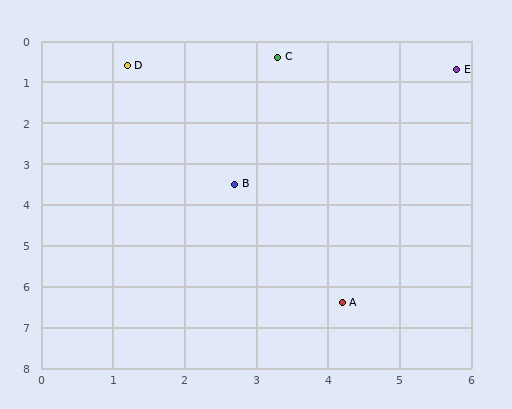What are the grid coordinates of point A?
Point A is at approximately (4.2, 6.4).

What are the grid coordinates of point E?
Point E is at approximately (5.8, 0.7).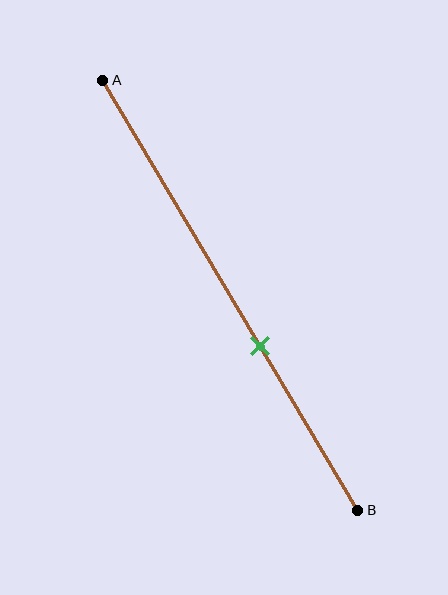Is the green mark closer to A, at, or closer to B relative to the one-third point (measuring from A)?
The green mark is closer to point B than the one-third point of segment AB.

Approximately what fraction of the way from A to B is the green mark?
The green mark is approximately 60% of the way from A to B.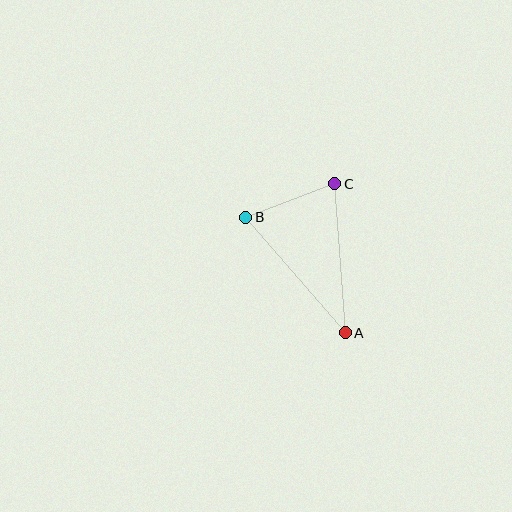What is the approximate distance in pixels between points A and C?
The distance between A and C is approximately 149 pixels.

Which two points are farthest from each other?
Points A and B are farthest from each other.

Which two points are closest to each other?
Points B and C are closest to each other.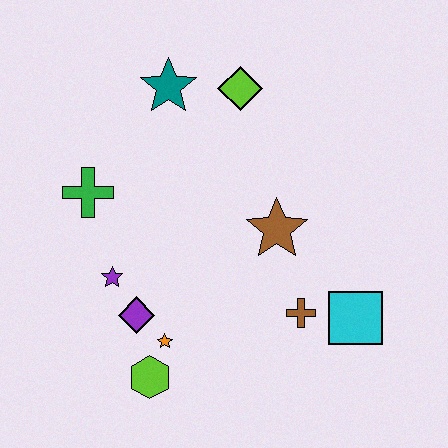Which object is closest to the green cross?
The purple star is closest to the green cross.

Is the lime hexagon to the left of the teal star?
Yes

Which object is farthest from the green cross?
The cyan square is farthest from the green cross.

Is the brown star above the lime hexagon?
Yes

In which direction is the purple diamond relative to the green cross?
The purple diamond is below the green cross.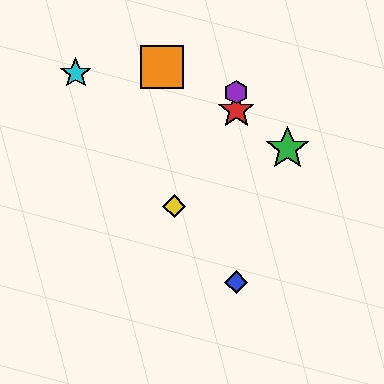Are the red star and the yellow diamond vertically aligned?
No, the red star is at x≈236 and the yellow diamond is at x≈174.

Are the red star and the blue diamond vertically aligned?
Yes, both are at x≈236.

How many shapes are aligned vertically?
3 shapes (the red star, the blue diamond, the purple hexagon) are aligned vertically.